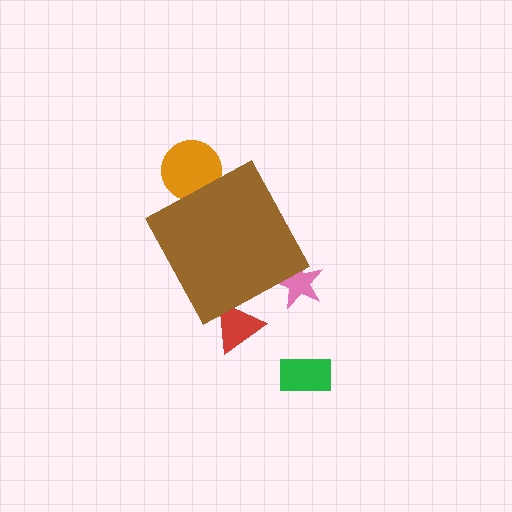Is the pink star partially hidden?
Yes, the pink star is partially hidden behind the brown diamond.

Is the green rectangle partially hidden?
No, the green rectangle is fully visible.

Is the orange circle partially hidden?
Yes, the orange circle is partially hidden behind the brown diamond.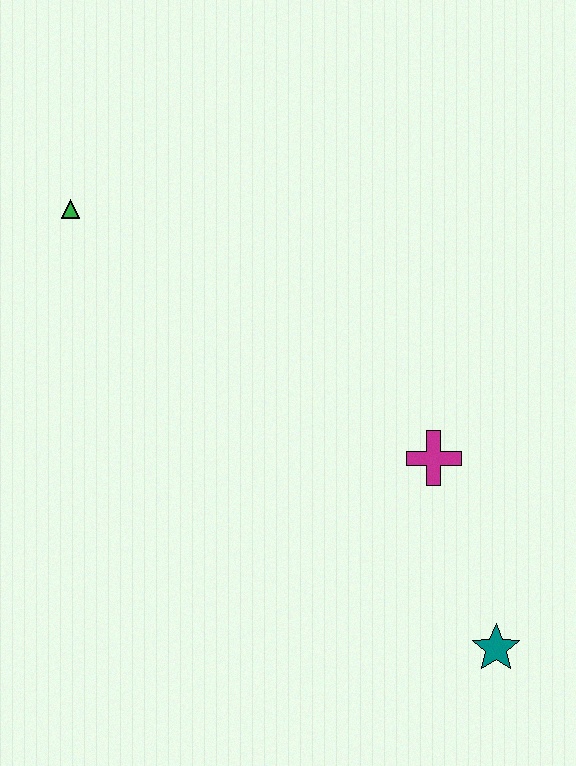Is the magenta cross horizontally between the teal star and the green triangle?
Yes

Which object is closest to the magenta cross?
The teal star is closest to the magenta cross.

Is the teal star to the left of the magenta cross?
No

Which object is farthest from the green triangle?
The teal star is farthest from the green triangle.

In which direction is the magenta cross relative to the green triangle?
The magenta cross is to the right of the green triangle.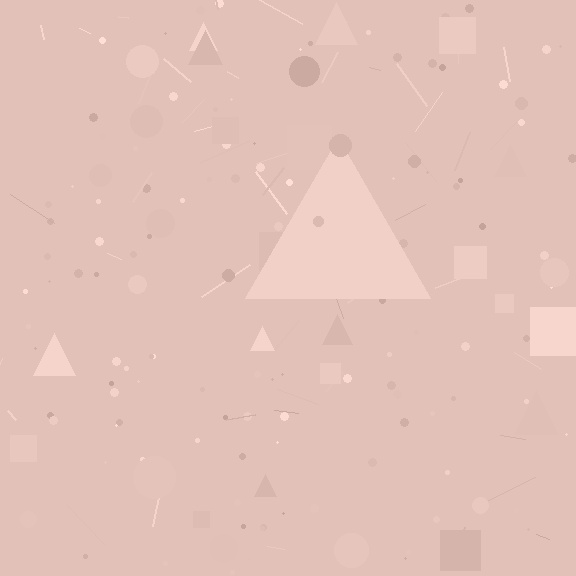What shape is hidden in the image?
A triangle is hidden in the image.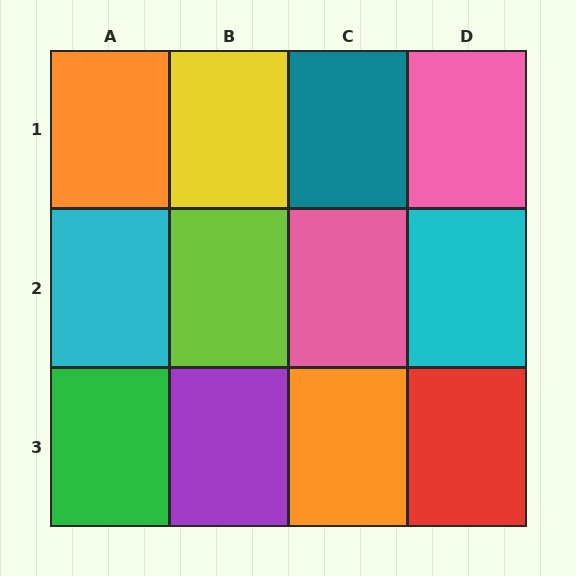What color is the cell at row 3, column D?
Red.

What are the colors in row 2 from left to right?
Cyan, lime, pink, cyan.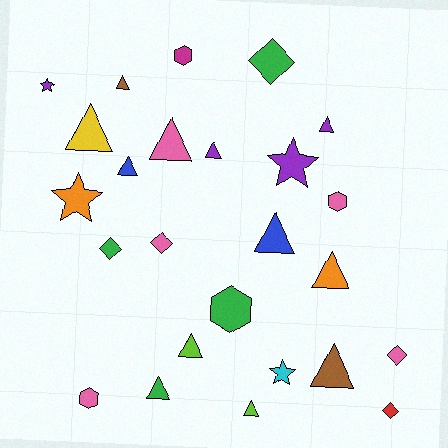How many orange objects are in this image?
There are 2 orange objects.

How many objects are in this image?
There are 25 objects.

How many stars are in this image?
There are 4 stars.